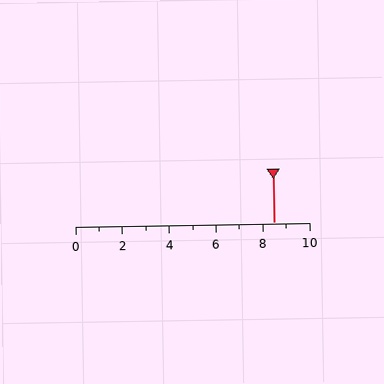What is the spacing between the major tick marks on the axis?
The major ticks are spaced 2 apart.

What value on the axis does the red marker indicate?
The marker indicates approximately 8.5.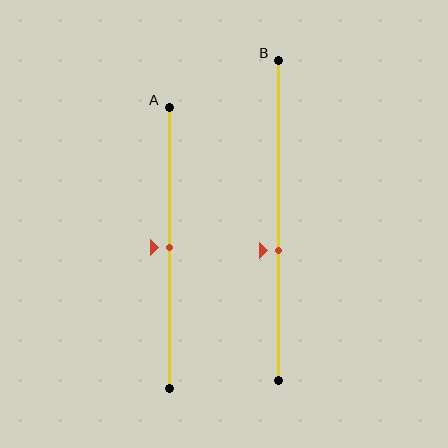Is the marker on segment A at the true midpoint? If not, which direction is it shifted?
Yes, the marker on segment A is at the true midpoint.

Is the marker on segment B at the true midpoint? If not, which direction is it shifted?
No, the marker on segment B is shifted downward by about 10% of the segment length.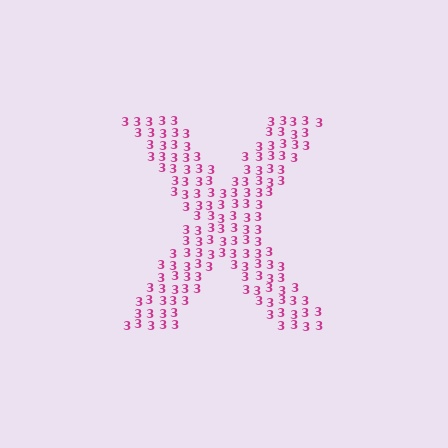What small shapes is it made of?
It is made of small digit 3's.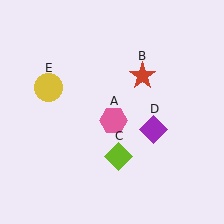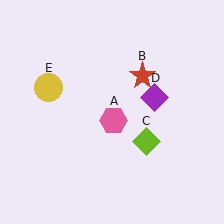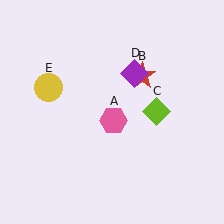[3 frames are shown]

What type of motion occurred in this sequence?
The lime diamond (object C), purple diamond (object D) rotated counterclockwise around the center of the scene.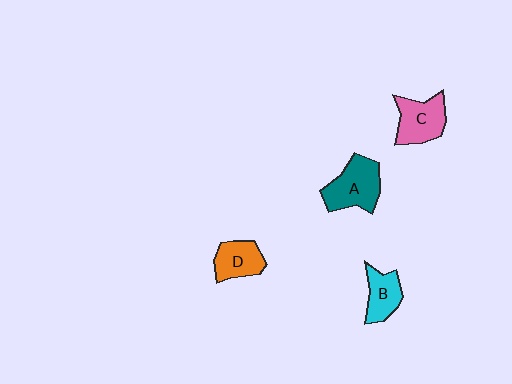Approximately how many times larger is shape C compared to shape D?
Approximately 1.2 times.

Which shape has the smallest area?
Shape B (cyan).